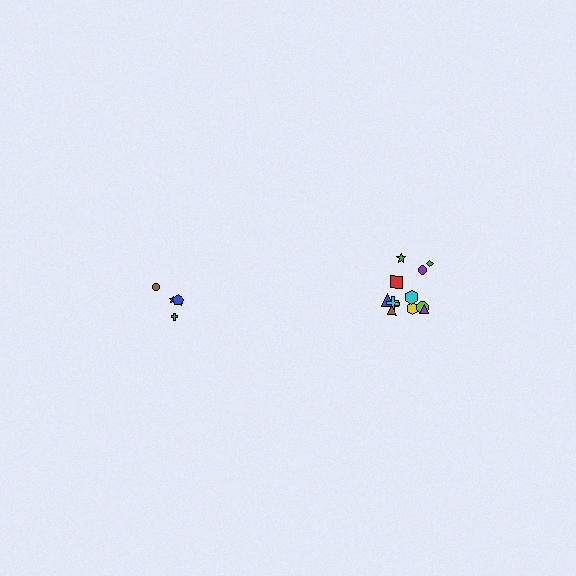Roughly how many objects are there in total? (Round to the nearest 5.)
Roughly 15 objects in total.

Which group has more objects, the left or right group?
The right group.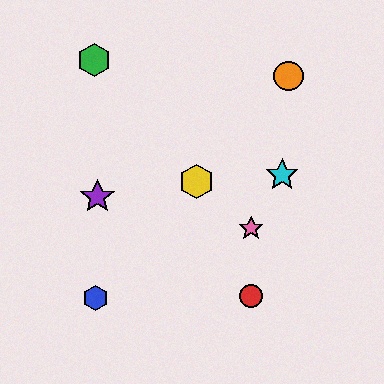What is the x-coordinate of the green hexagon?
The green hexagon is at x≈94.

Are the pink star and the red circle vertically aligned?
Yes, both are at x≈251.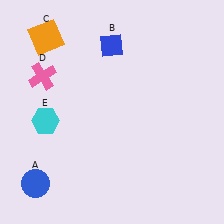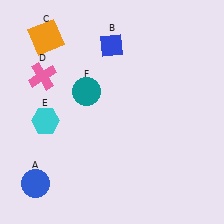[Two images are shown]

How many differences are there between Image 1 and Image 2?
There is 1 difference between the two images.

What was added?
A teal circle (F) was added in Image 2.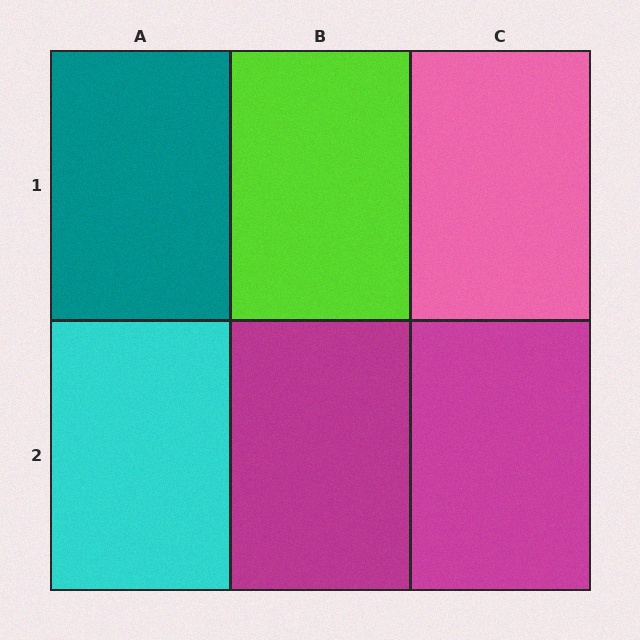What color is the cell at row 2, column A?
Cyan.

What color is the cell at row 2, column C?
Magenta.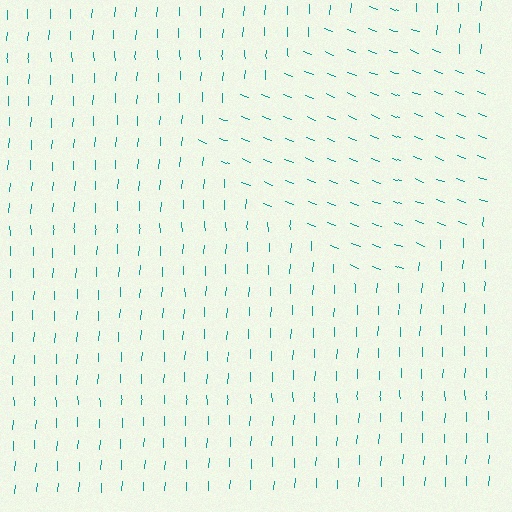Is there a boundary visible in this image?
Yes, there is a texture boundary formed by a change in line orientation.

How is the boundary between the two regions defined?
The boundary is defined purely by a change in line orientation (approximately 72 degrees difference). All lines are the same color and thickness.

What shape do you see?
I see a diamond.